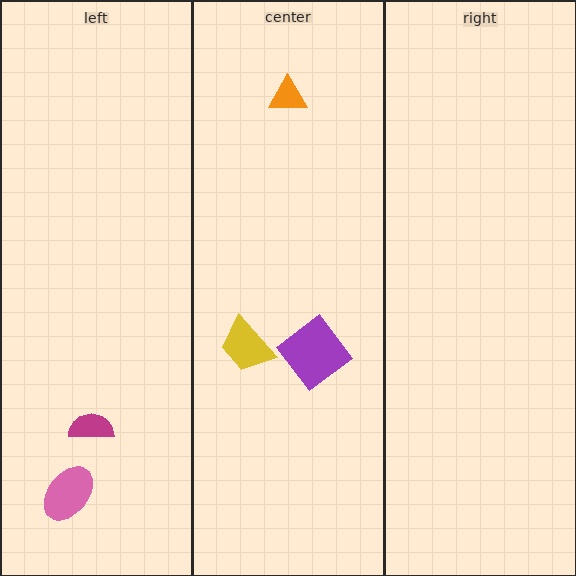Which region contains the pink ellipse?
The left region.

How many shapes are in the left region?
2.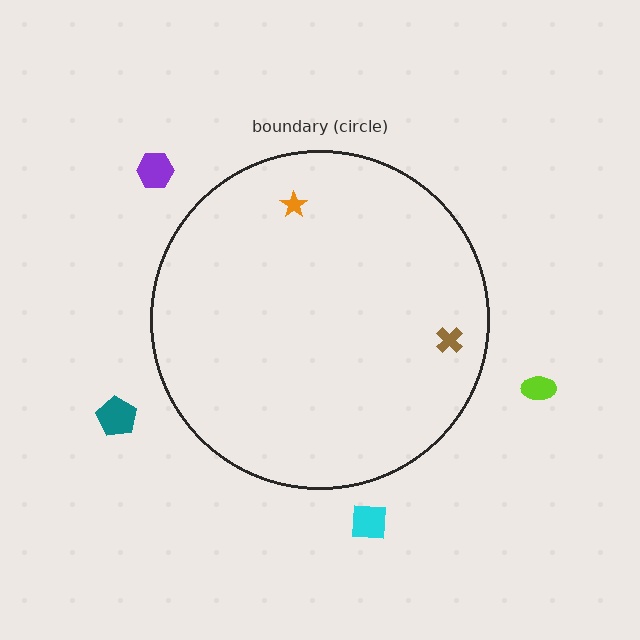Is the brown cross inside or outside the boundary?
Inside.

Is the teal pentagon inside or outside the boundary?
Outside.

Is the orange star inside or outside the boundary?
Inside.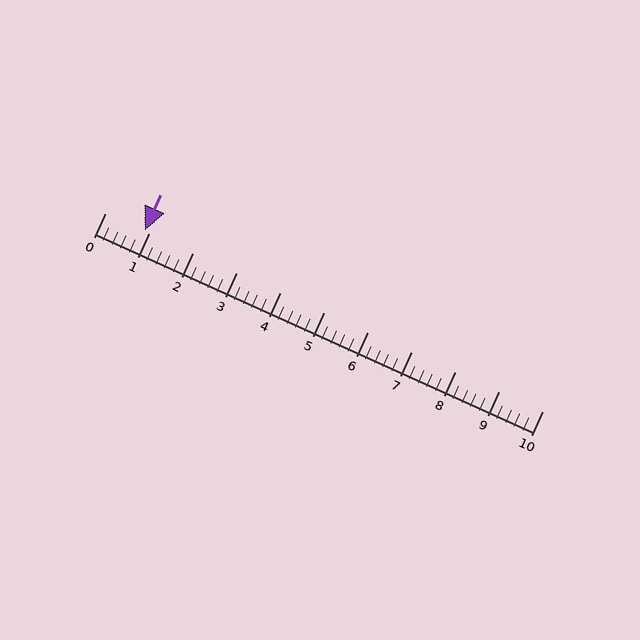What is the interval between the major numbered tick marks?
The major tick marks are spaced 1 units apart.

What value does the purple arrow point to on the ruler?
The purple arrow points to approximately 0.9.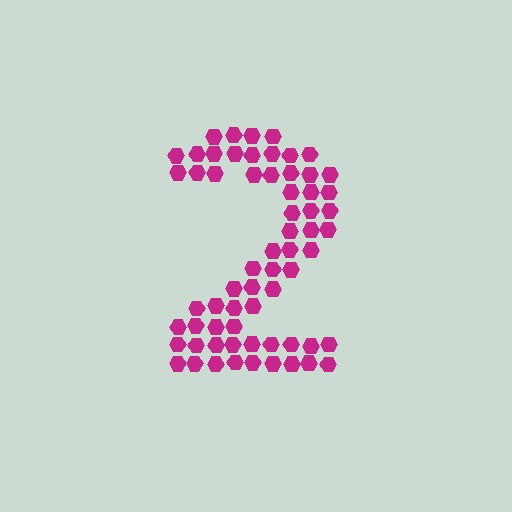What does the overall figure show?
The overall figure shows the digit 2.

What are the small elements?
The small elements are hexagons.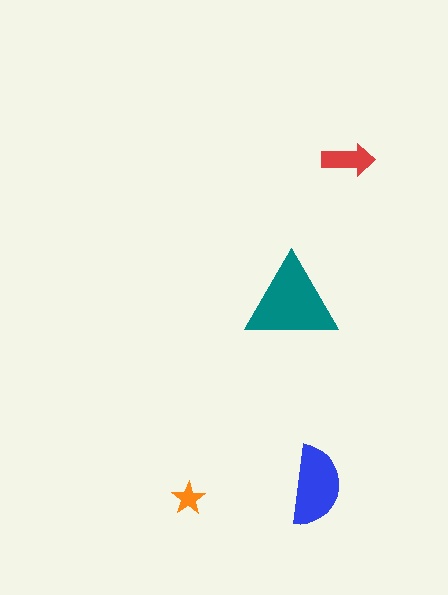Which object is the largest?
The teal triangle.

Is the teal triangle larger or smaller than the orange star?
Larger.